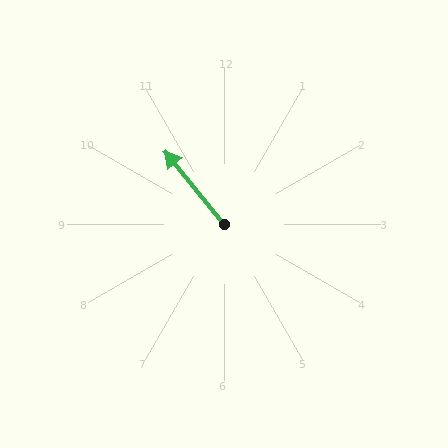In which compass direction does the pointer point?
Northwest.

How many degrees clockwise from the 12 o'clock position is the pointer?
Approximately 321 degrees.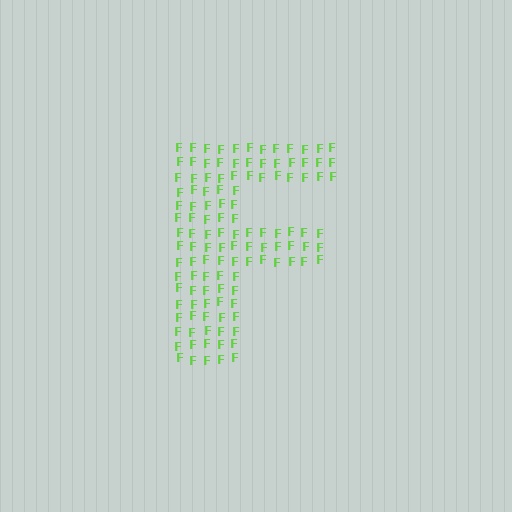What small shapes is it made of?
It is made of small letter F's.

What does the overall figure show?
The overall figure shows the letter F.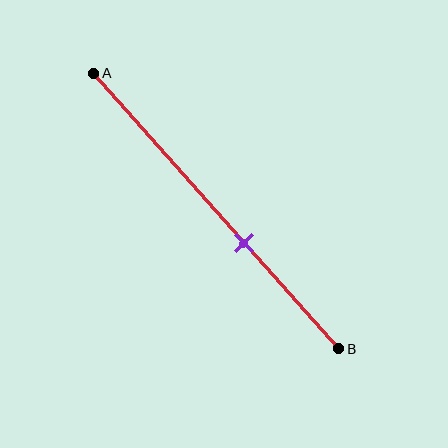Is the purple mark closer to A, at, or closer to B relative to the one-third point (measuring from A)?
The purple mark is closer to point B than the one-third point of segment AB.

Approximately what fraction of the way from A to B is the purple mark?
The purple mark is approximately 60% of the way from A to B.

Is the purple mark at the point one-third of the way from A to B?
No, the mark is at about 60% from A, not at the 33% one-third point.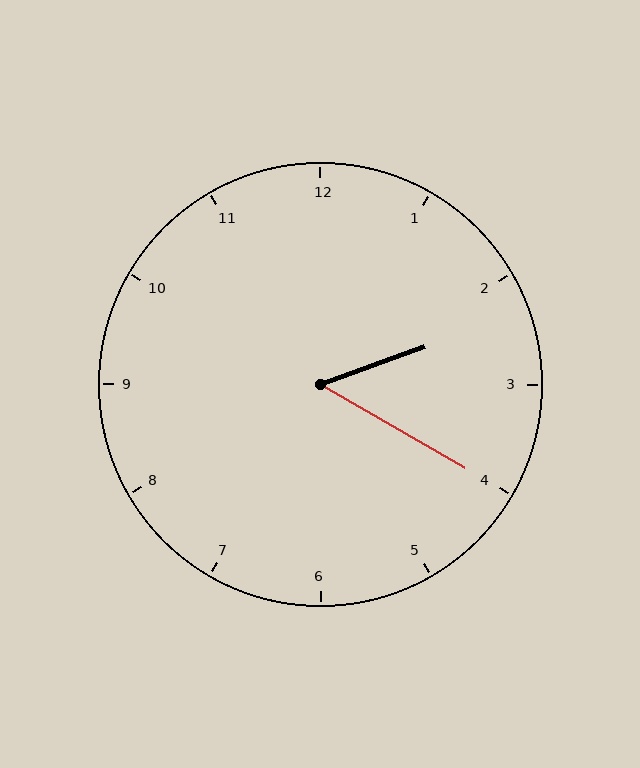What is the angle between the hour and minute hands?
Approximately 50 degrees.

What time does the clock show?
2:20.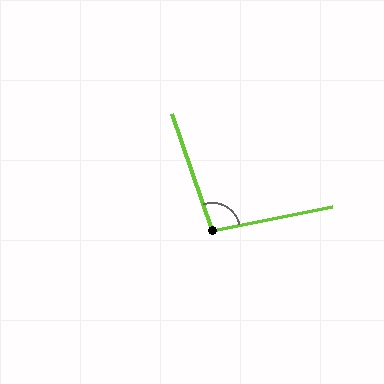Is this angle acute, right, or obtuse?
It is obtuse.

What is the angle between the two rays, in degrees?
Approximately 98 degrees.